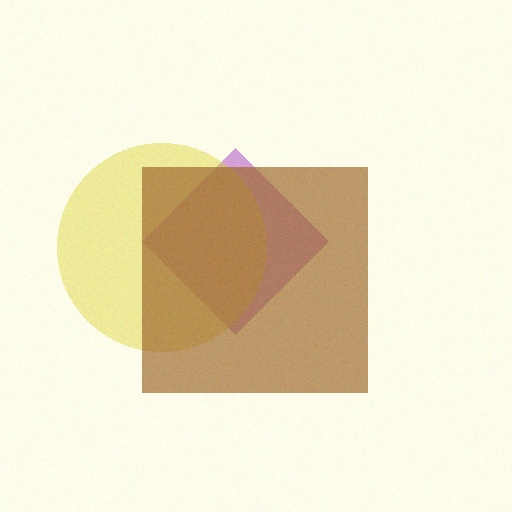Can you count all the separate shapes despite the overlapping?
Yes, there are 3 separate shapes.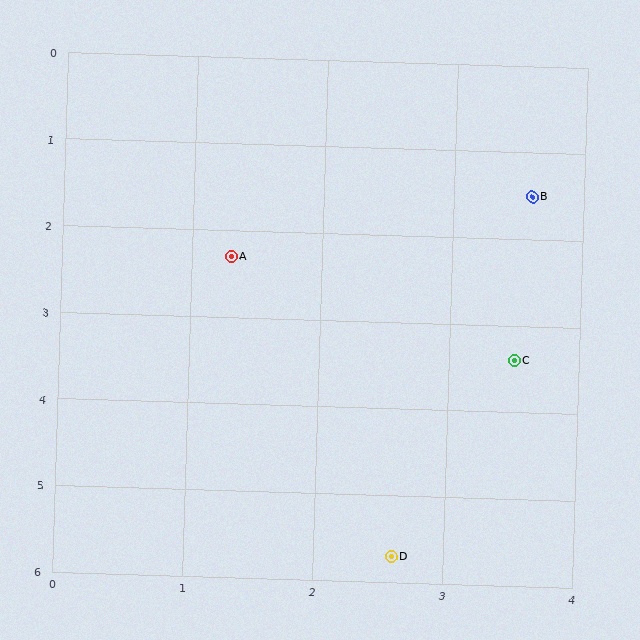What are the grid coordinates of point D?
Point D is at approximately (2.6, 5.7).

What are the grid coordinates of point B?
Point B is at approximately (3.6, 1.5).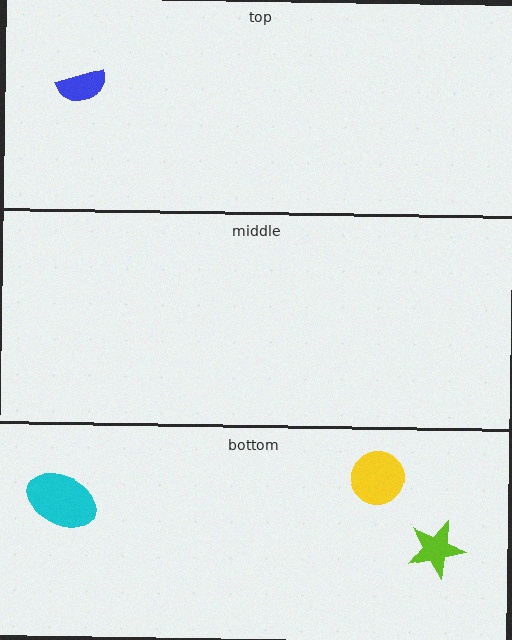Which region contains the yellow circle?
The bottom region.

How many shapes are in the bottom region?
3.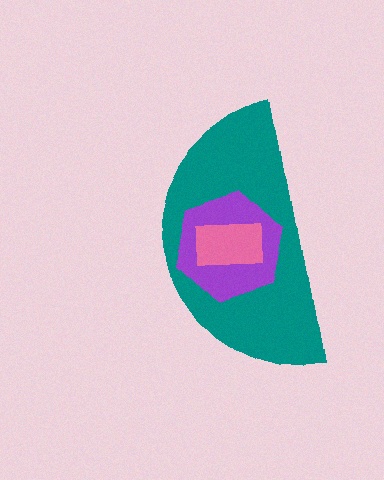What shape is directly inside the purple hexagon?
The pink rectangle.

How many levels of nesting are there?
3.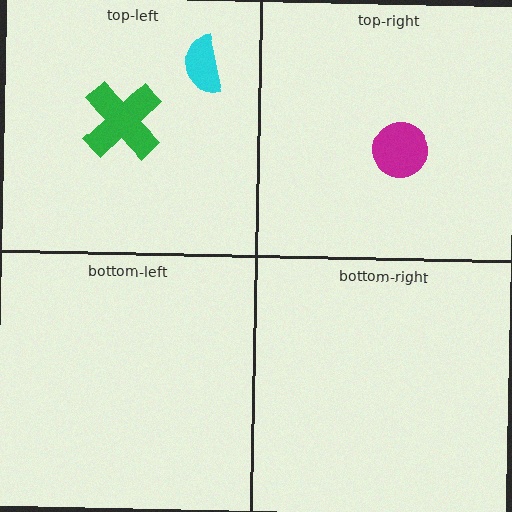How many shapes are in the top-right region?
1.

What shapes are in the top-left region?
The green cross, the cyan semicircle.